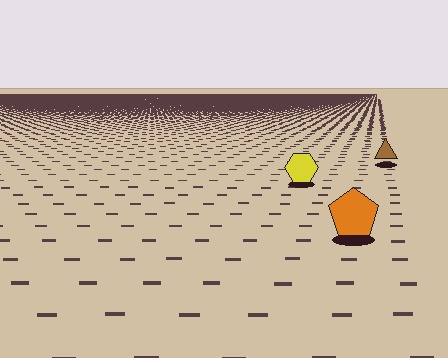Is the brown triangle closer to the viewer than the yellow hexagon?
No. The yellow hexagon is closer — you can tell from the texture gradient: the ground texture is coarser near it.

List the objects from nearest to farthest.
From nearest to farthest: the orange pentagon, the yellow hexagon, the brown triangle.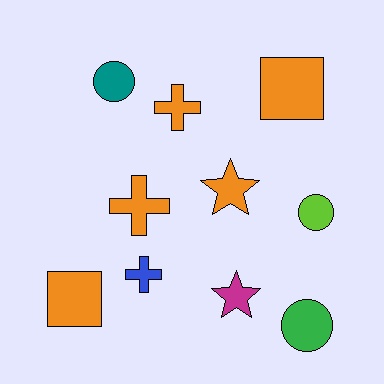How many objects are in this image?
There are 10 objects.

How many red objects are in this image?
There are no red objects.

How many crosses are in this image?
There are 3 crosses.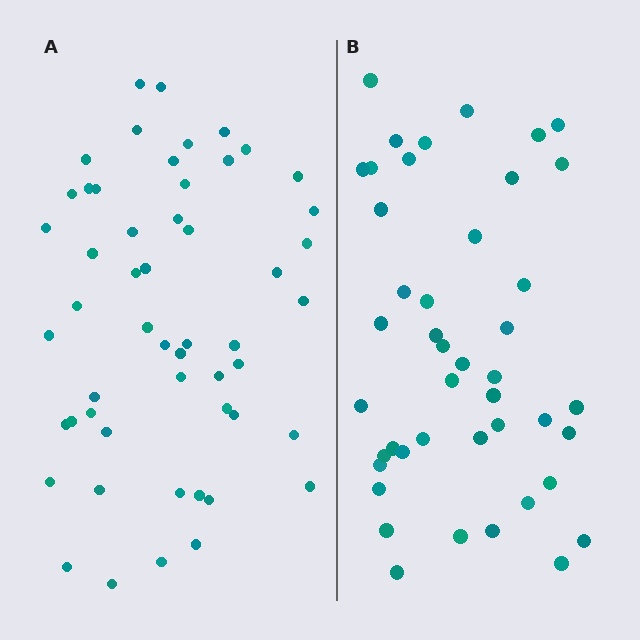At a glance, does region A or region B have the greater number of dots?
Region A (the left region) has more dots.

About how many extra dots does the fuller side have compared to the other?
Region A has roughly 8 or so more dots than region B.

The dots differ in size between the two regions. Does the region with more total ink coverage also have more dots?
No. Region B has more total ink coverage because its dots are larger, but region A actually contains more individual dots. Total area can be misleading — the number of items is what matters here.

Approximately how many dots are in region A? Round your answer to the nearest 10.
About 50 dots. (The exact count is 53, which rounds to 50.)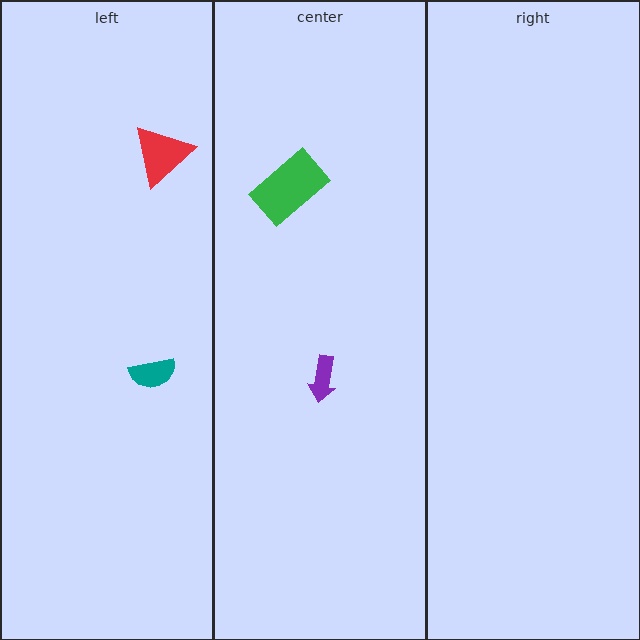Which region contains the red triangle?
The left region.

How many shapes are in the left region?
2.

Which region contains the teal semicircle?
The left region.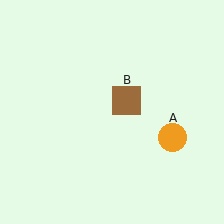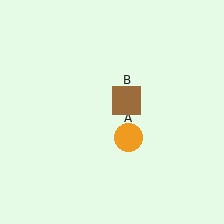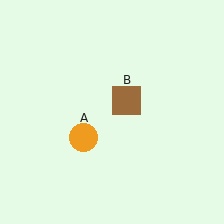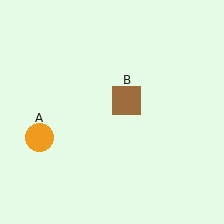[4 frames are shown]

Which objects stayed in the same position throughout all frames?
Brown square (object B) remained stationary.